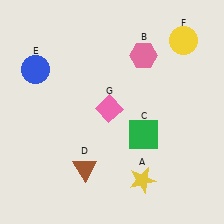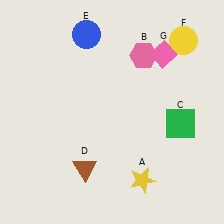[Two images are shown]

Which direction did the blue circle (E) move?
The blue circle (E) moved right.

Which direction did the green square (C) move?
The green square (C) moved right.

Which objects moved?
The objects that moved are: the green square (C), the blue circle (E), the pink diamond (G).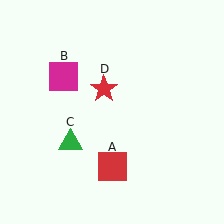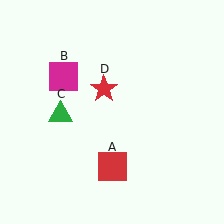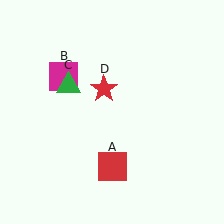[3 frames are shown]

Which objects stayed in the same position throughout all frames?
Red square (object A) and magenta square (object B) and red star (object D) remained stationary.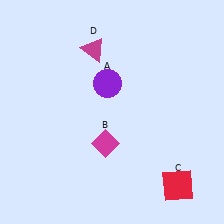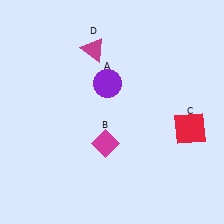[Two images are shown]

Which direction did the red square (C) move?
The red square (C) moved up.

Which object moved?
The red square (C) moved up.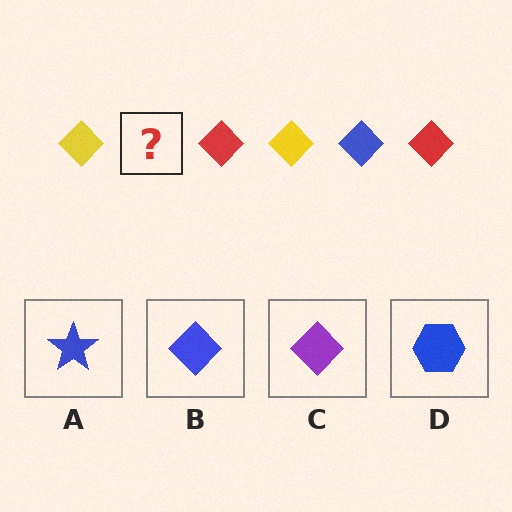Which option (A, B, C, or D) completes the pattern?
B.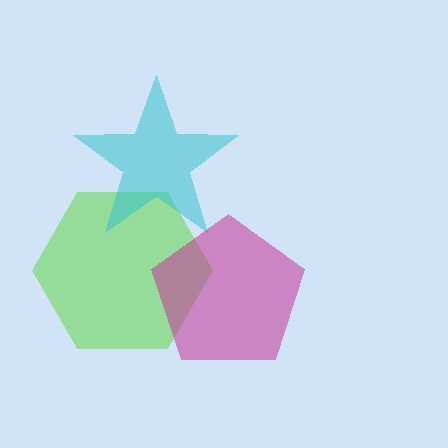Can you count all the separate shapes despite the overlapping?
Yes, there are 3 separate shapes.